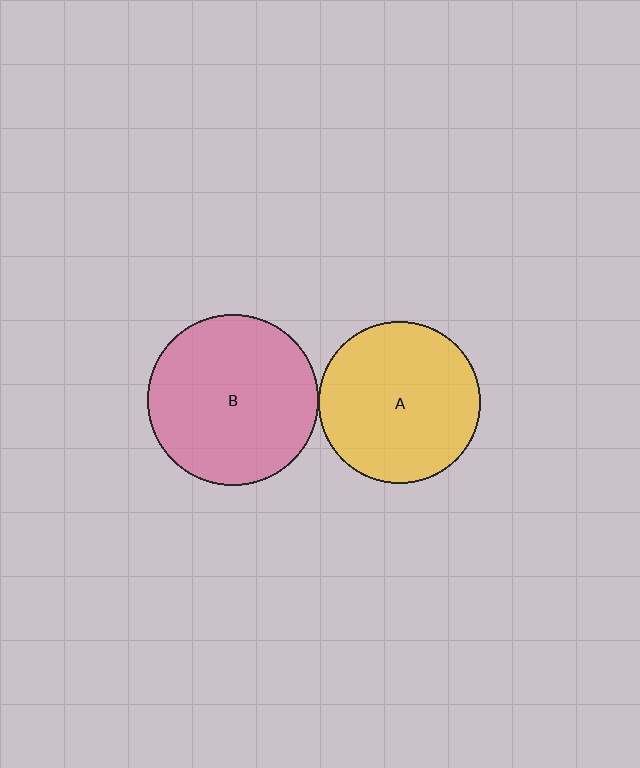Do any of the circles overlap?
No, none of the circles overlap.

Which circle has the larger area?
Circle B (pink).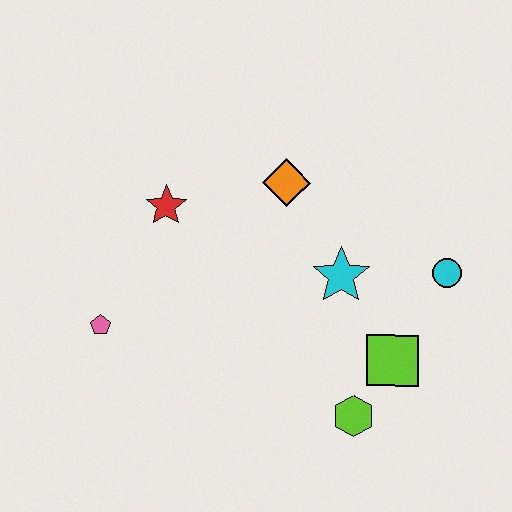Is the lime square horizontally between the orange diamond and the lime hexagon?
No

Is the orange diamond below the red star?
No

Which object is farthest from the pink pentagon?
The cyan circle is farthest from the pink pentagon.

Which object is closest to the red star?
The orange diamond is closest to the red star.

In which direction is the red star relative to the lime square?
The red star is to the left of the lime square.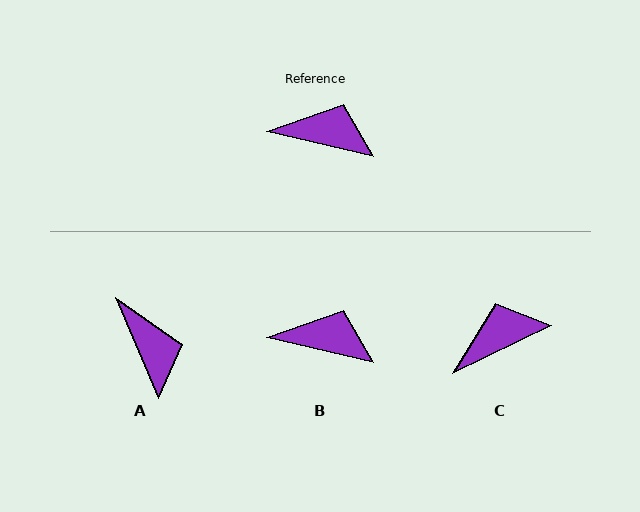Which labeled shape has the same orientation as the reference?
B.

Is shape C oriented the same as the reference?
No, it is off by about 39 degrees.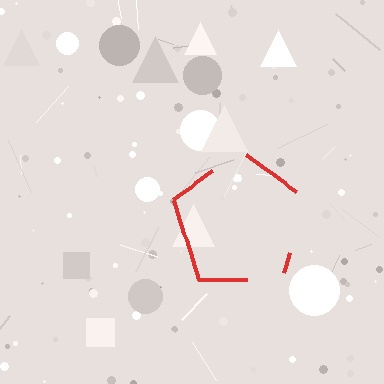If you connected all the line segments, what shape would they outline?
They would outline a pentagon.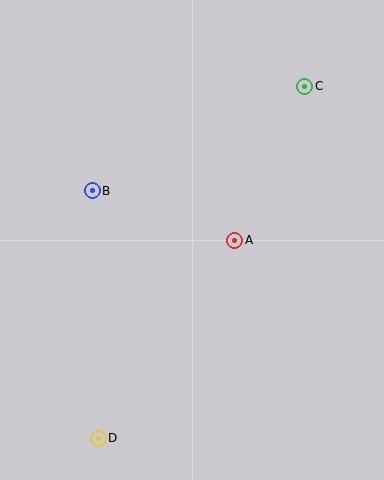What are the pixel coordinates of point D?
Point D is at (98, 438).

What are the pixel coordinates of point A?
Point A is at (235, 240).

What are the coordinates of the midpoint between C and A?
The midpoint between C and A is at (270, 163).